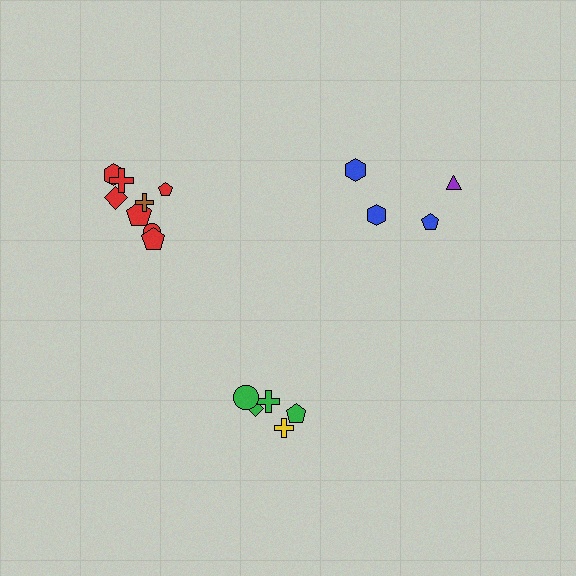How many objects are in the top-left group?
There are 8 objects.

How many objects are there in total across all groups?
There are 17 objects.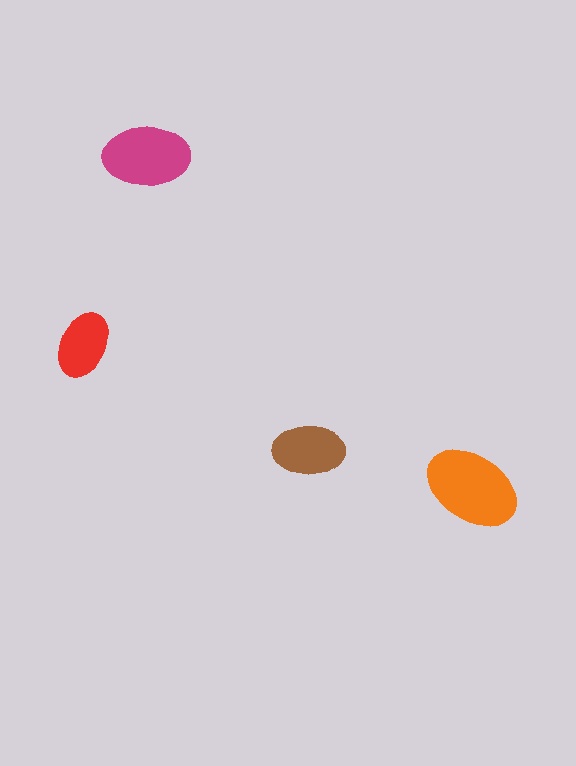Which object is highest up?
The magenta ellipse is topmost.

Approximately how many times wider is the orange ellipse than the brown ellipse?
About 1.5 times wider.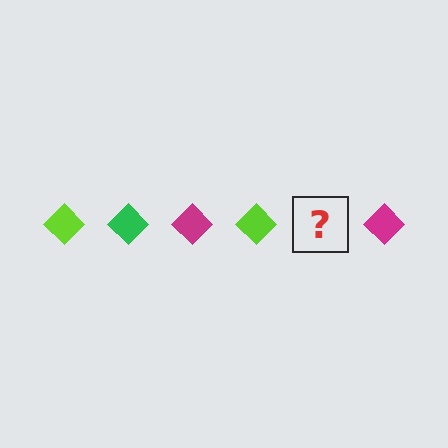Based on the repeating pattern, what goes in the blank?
The blank should be a green diamond.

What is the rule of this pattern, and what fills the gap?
The rule is that the pattern cycles through lime, green, magenta diamonds. The gap should be filled with a green diamond.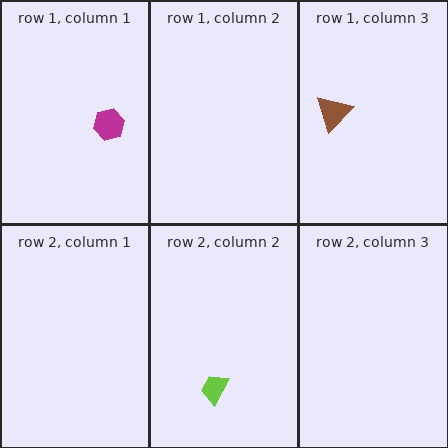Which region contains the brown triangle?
The row 1, column 3 region.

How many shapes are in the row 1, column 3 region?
1.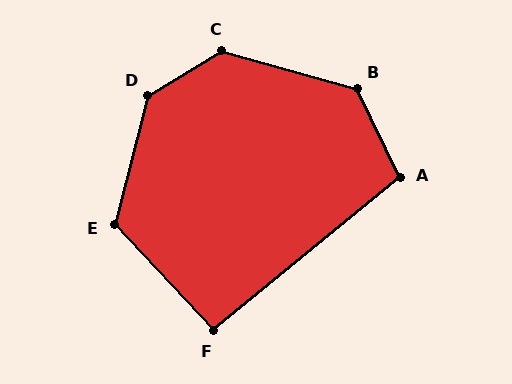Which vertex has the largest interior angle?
D, at approximately 135 degrees.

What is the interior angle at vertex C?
Approximately 134 degrees (obtuse).